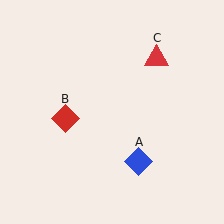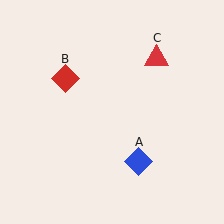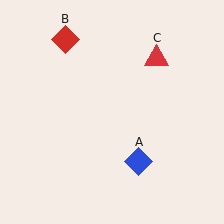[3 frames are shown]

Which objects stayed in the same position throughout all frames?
Blue diamond (object A) and red triangle (object C) remained stationary.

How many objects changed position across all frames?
1 object changed position: red diamond (object B).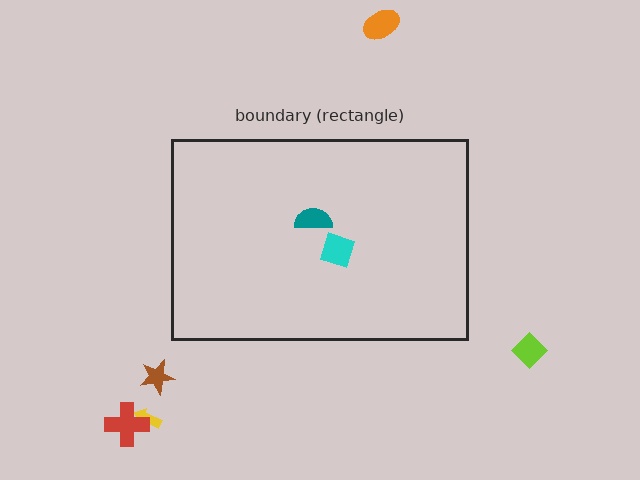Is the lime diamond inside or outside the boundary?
Outside.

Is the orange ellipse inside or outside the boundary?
Outside.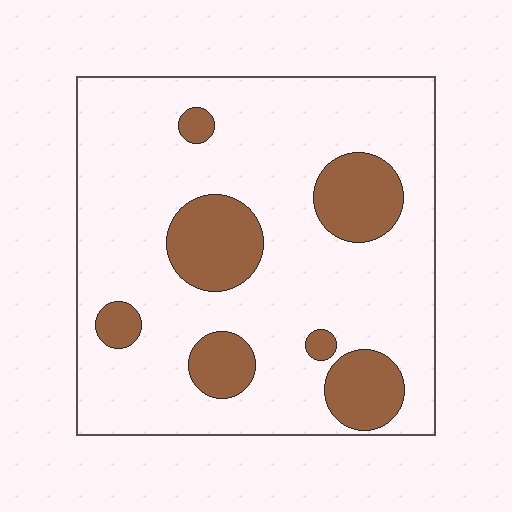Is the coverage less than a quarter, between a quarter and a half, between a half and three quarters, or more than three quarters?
Less than a quarter.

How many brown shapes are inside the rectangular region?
7.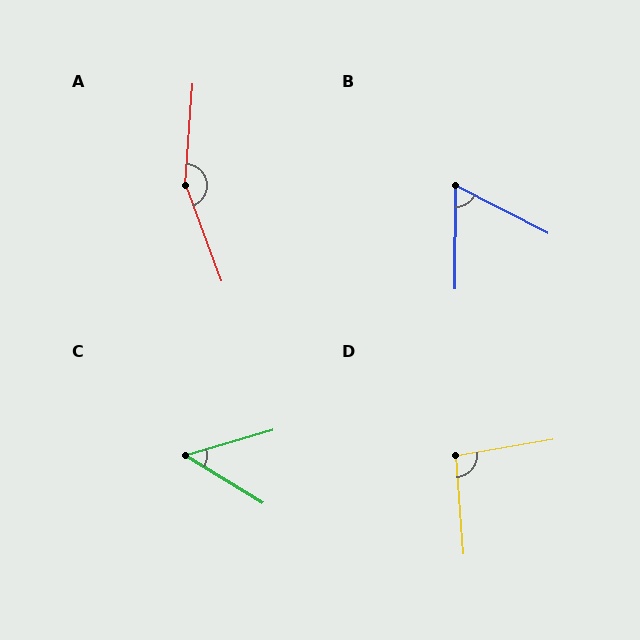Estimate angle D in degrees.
Approximately 95 degrees.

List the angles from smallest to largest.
C (48°), B (63°), D (95°), A (155°).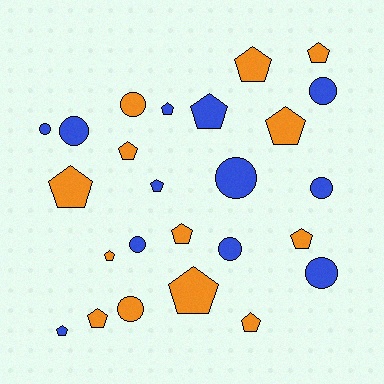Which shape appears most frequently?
Pentagon, with 15 objects.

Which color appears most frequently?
Orange, with 13 objects.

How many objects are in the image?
There are 25 objects.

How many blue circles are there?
There are 8 blue circles.